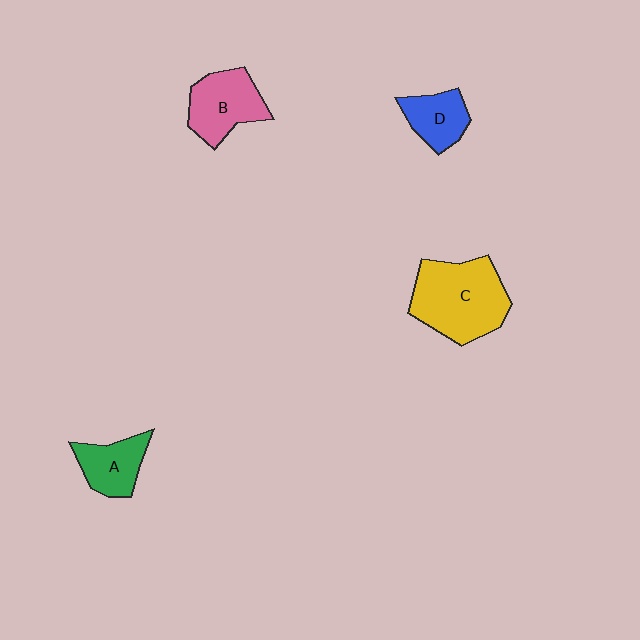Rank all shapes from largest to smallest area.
From largest to smallest: C (yellow), B (pink), A (green), D (blue).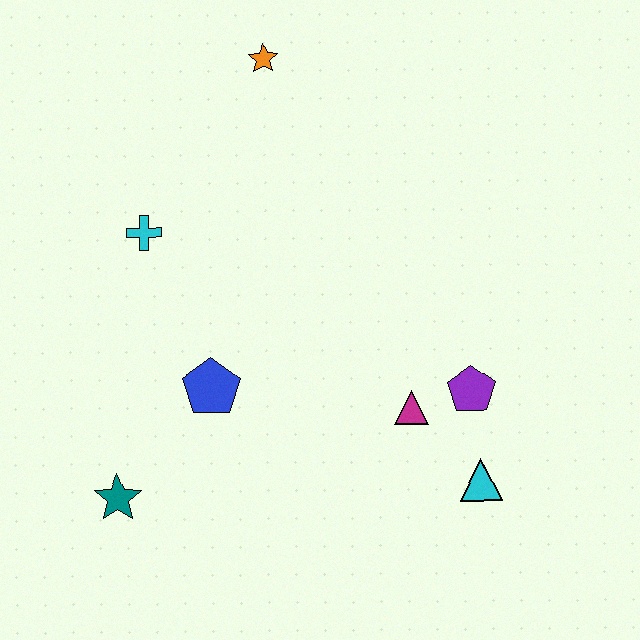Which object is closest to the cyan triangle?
The purple pentagon is closest to the cyan triangle.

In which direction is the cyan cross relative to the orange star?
The cyan cross is below the orange star.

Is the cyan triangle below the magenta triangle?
Yes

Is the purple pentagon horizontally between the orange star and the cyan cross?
No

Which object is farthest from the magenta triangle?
The orange star is farthest from the magenta triangle.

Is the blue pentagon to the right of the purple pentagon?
No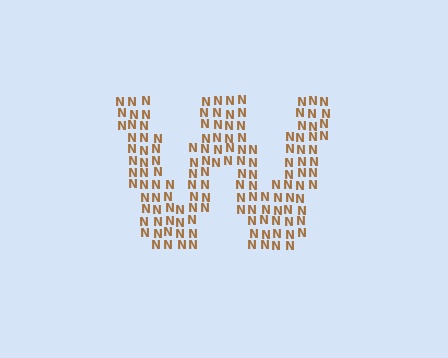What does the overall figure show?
The overall figure shows the letter W.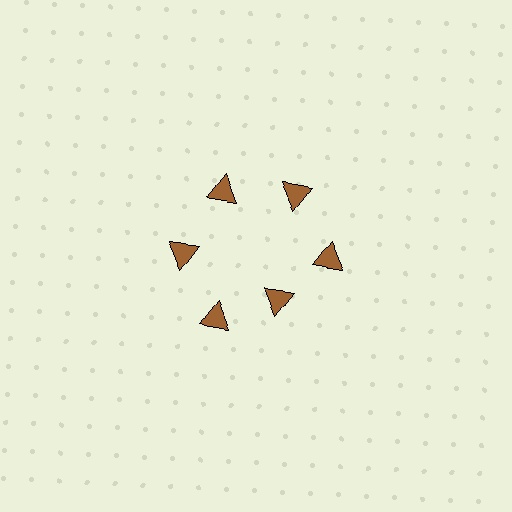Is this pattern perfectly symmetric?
No. The 6 brown triangles are arranged in a ring, but one element near the 5 o'clock position is pulled inward toward the center, breaking the 6-fold rotational symmetry.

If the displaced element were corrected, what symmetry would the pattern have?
It would have 6-fold rotational symmetry — the pattern would map onto itself every 60 degrees.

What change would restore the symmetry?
The symmetry would be restored by moving it outward, back onto the ring so that all 6 triangles sit at equal angles and equal distance from the center.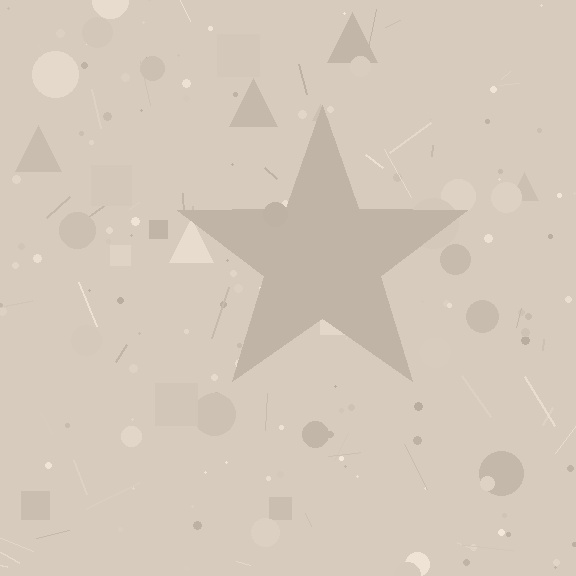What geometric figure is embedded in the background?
A star is embedded in the background.